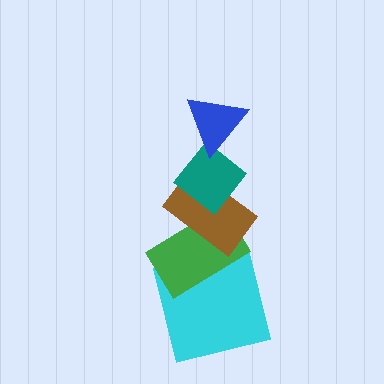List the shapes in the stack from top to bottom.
From top to bottom: the blue triangle, the teal diamond, the brown rectangle, the green rectangle, the cyan square.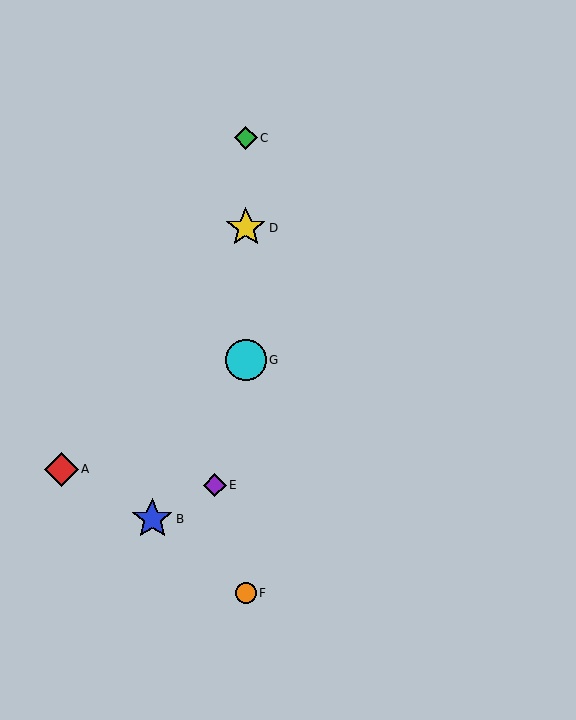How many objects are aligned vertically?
4 objects (C, D, F, G) are aligned vertically.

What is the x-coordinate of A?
Object A is at x≈61.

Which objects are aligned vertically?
Objects C, D, F, G are aligned vertically.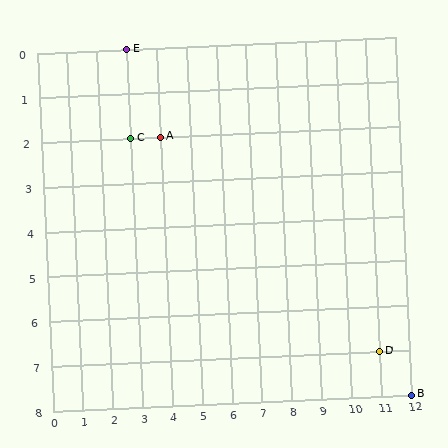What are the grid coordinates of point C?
Point C is at grid coordinates (3, 2).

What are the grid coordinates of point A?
Point A is at grid coordinates (4, 2).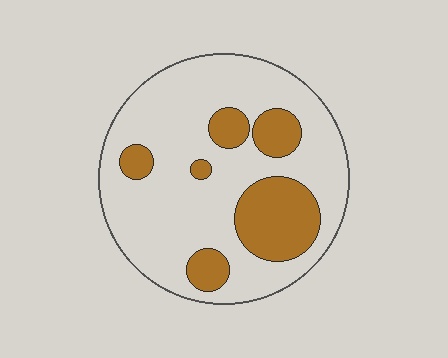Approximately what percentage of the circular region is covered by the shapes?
Approximately 25%.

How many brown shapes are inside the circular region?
6.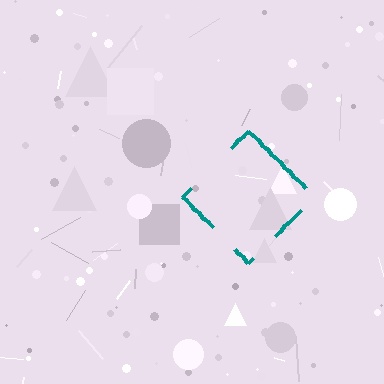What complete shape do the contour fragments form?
The contour fragments form a diamond.